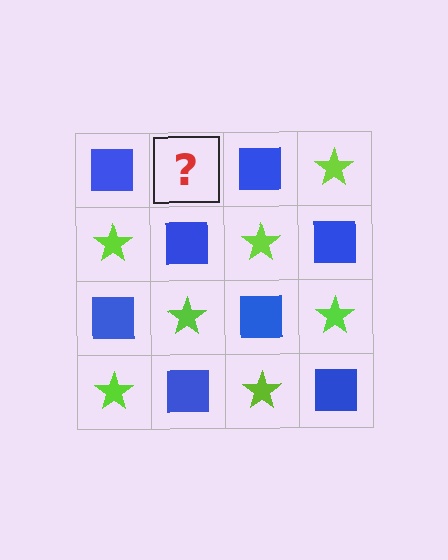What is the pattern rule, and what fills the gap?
The rule is that it alternates blue square and lime star in a checkerboard pattern. The gap should be filled with a lime star.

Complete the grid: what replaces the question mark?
The question mark should be replaced with a lime star.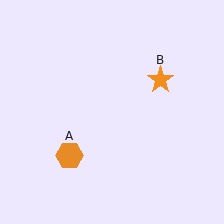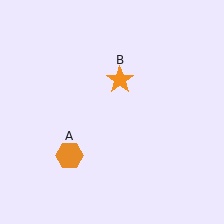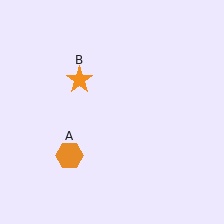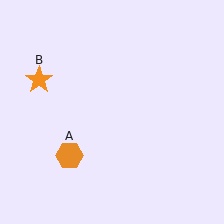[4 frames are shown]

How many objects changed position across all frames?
1 object changed position: orange star (object B).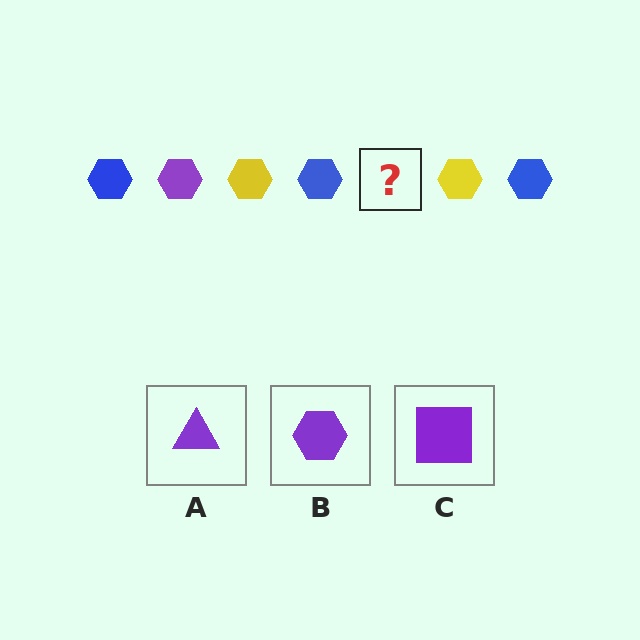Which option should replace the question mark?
Option B.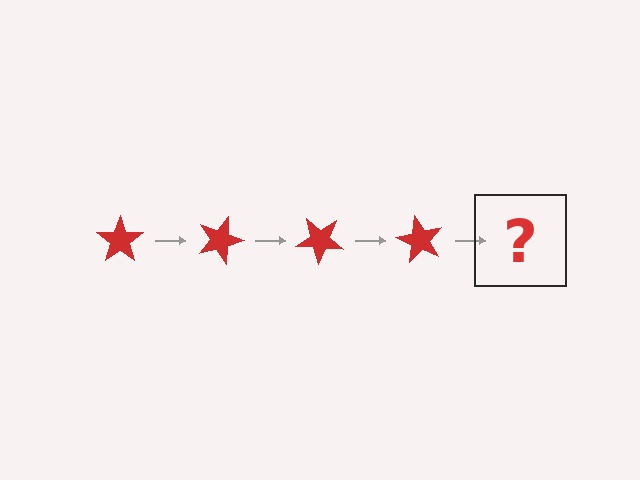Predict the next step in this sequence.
The next step is a red star rotated 80 degrees.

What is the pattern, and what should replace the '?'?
The pattern is that the star rotates 20 degrees each step. The '?' should be a red star rotated 80 degrees.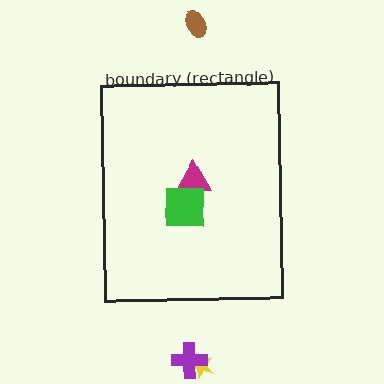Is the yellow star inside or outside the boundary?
Outside.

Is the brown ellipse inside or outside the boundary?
Outside.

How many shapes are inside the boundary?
2 inside, 3 outside.